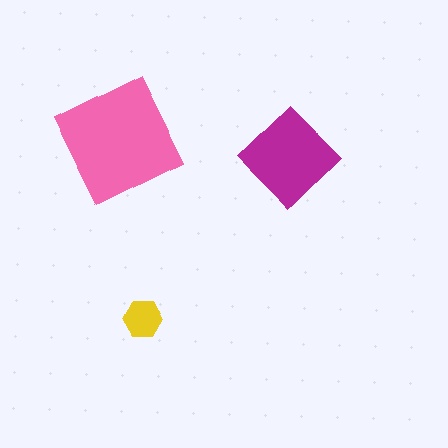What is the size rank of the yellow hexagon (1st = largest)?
3rd.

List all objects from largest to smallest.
The pink square, the magenta diamond, the yellow hexagon.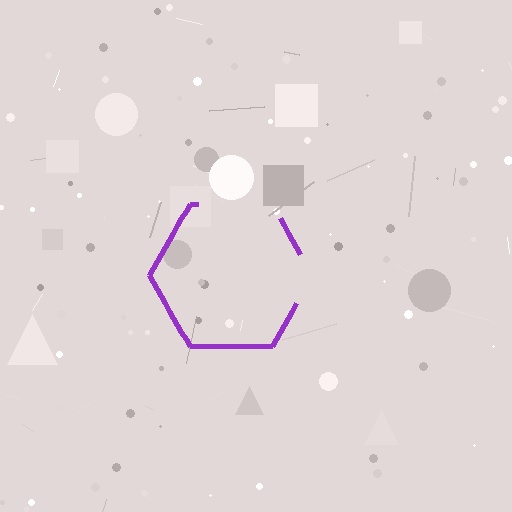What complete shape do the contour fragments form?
The contour fragments form a hexagon.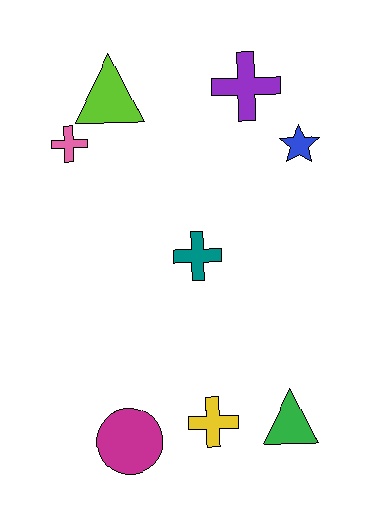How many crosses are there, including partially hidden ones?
There are 4 crosses.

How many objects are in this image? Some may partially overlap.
There are 8 objects.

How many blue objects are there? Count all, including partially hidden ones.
There is 1 blue object.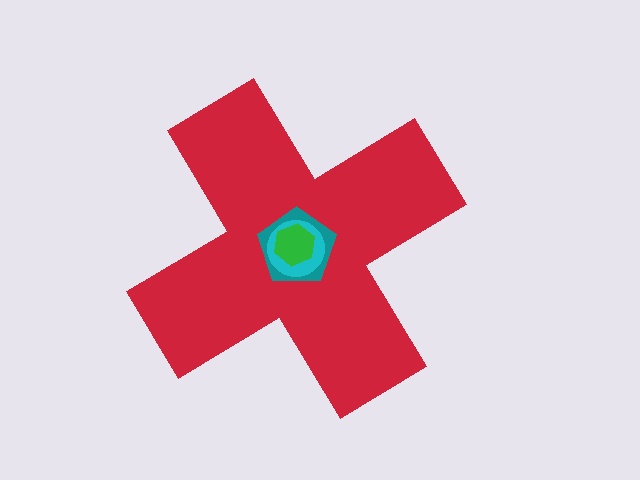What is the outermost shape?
The red cross.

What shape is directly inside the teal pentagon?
The cyan circle.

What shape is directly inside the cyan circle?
The green hexagon.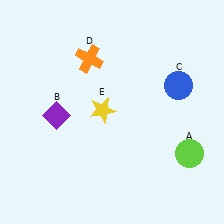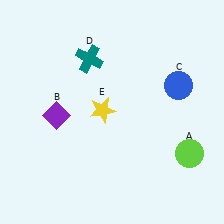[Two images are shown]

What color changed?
The cross (D) changed from orange in Image 1 to teal in Image 2.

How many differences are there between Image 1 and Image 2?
There is 1 difference between the two images.